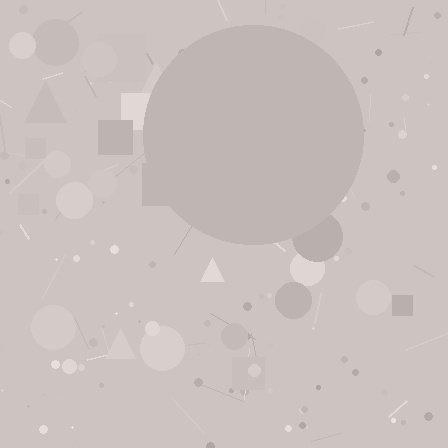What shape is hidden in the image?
A circle is hidden in the image.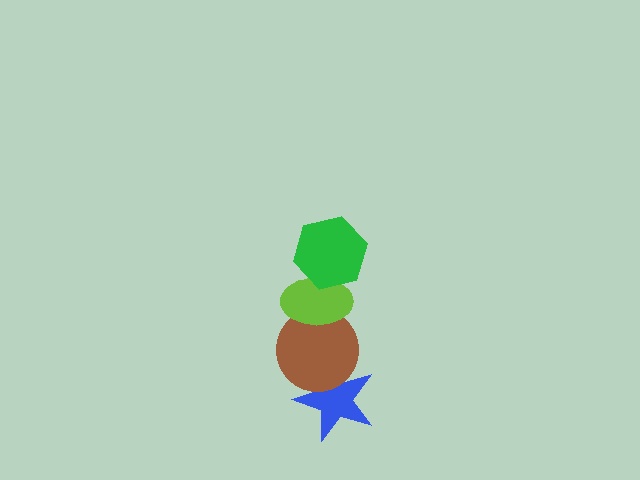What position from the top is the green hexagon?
The green hexagon is 1st from the top.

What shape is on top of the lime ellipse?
The green hexagon is on top of the lime ellipse.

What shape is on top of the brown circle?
The lime ellipse is on top of the brown circle.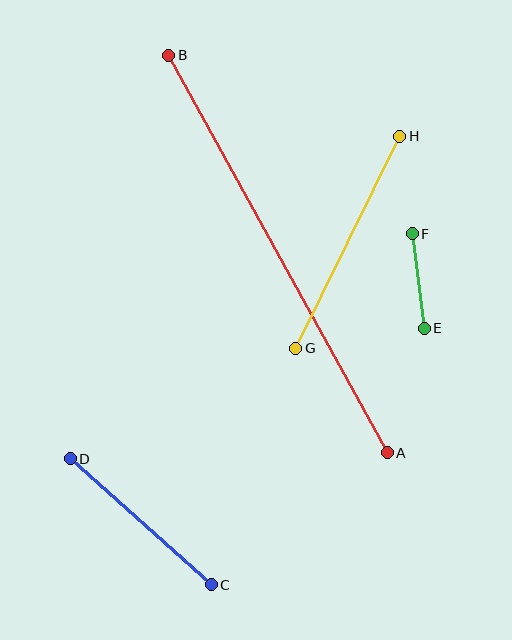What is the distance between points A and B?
The distance is approximately 454 pixels.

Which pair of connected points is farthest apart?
Points A and B are farthest apart.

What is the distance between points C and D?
The distance is approximately 189 pixels.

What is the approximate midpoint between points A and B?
The midpoint is at approximately (278, 254) pixels.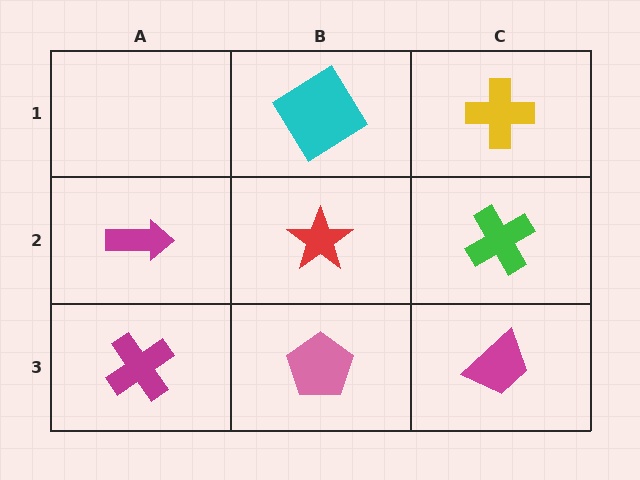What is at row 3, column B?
A pink pentagon.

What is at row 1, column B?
A cyan diamond.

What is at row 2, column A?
A magenta arrow.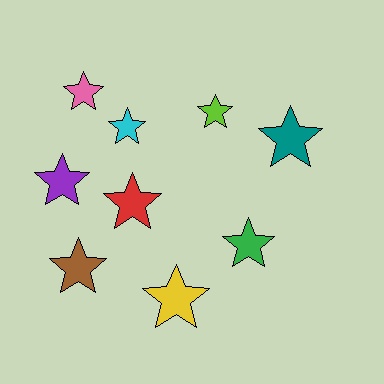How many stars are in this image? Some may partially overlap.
There are 9 stars.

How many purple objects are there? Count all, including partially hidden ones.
There is 1 purple object.